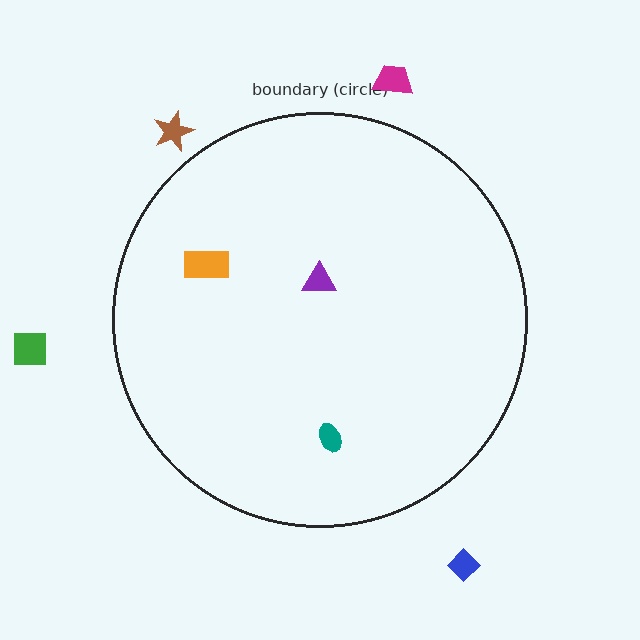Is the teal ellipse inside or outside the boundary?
Inside.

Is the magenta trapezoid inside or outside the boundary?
Outside.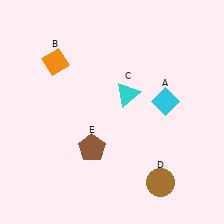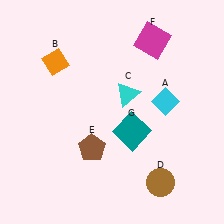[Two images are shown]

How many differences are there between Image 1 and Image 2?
There are 2 differences between the two images.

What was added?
A magenta square (F), a teal square (G) were added in Image 2.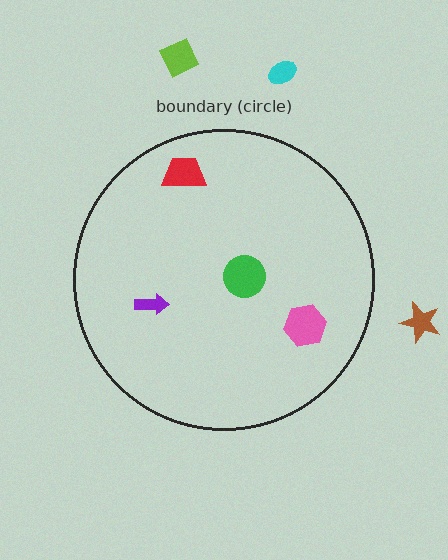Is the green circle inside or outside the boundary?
Inside.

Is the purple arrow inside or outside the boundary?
Inside.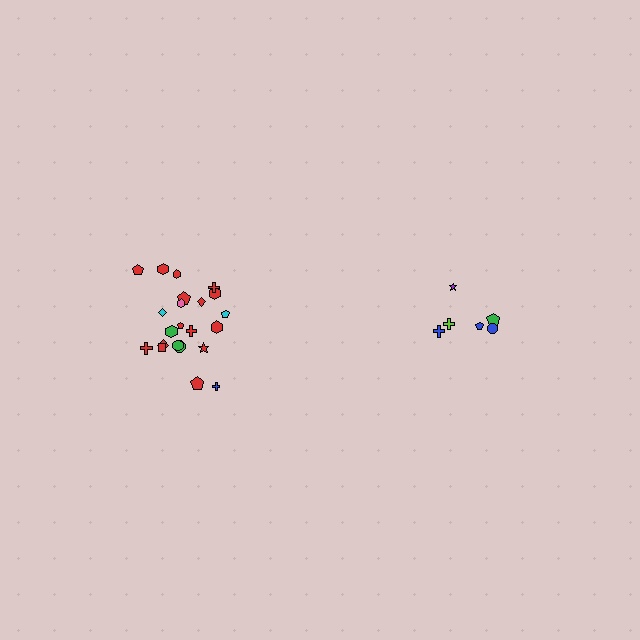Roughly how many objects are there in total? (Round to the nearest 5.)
Roughly 30 objects in total.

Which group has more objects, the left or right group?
The left group.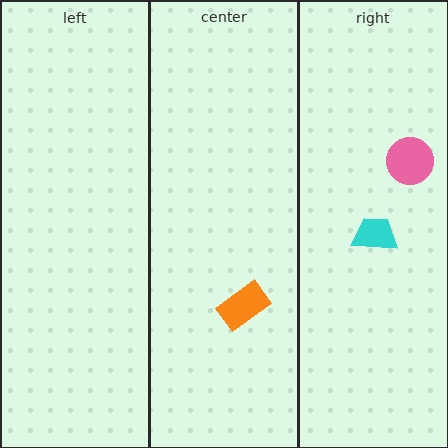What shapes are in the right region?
The cyan trapezoid, the pink circle.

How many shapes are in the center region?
1.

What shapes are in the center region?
The orange rectangle.